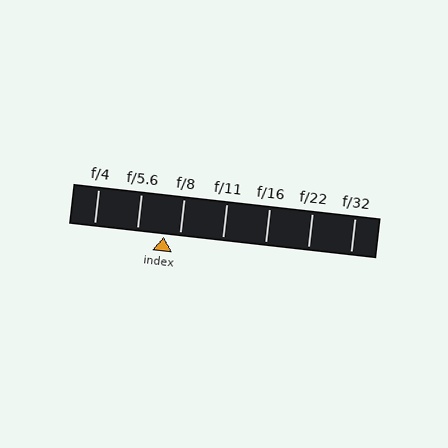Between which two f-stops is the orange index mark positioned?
The index mark is between f/5.6 and f/8.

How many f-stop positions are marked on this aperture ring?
There are 7 f-stop positions marked.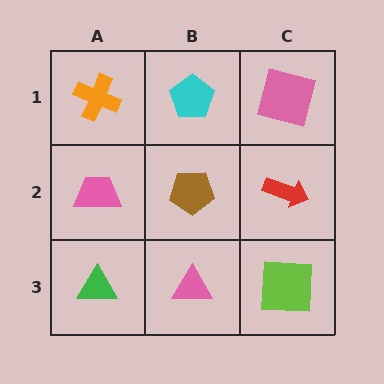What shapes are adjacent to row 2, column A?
An orange cross (row 1, column A), a green triangle (row 3, column A), a brown pentagon (row 2, column B).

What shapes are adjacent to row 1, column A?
A pink trapezoid (row 2, column A), a cyan pentagon (row 1, column B).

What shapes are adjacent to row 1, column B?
A brown pentagon (row 2, column B), an orange cross (row 1, column A), a pink square (row 1, column C).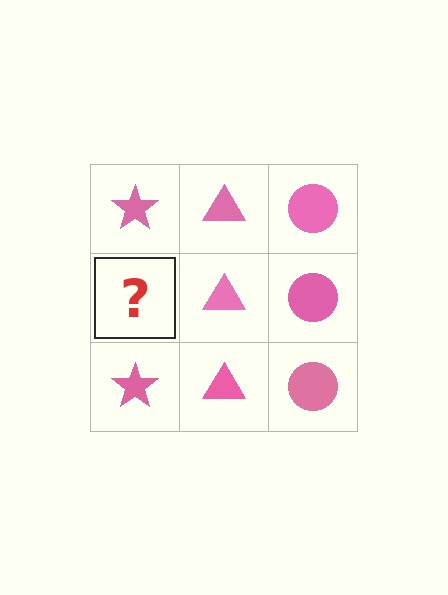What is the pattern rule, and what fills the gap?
The rule is that each column has a consistent shape. The gap should be filled with a pink star.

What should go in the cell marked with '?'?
The missing cell should contain a pink star.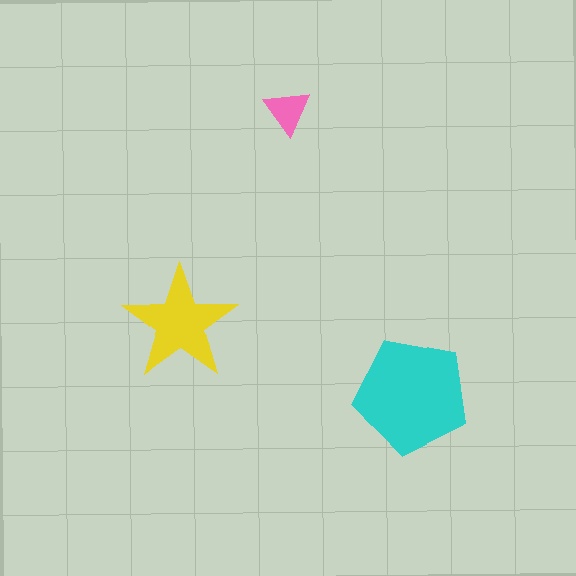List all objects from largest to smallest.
The cyan pentagon, the yellow star, the pink triangle.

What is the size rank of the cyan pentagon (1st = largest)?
1st.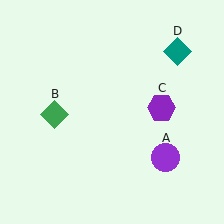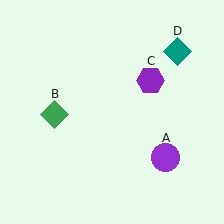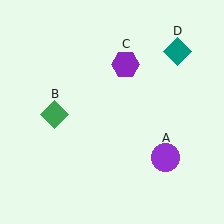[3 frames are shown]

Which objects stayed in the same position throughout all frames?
Purple circle (object A) and green diamond (object B) and teal diamond (object D) remained stationary.